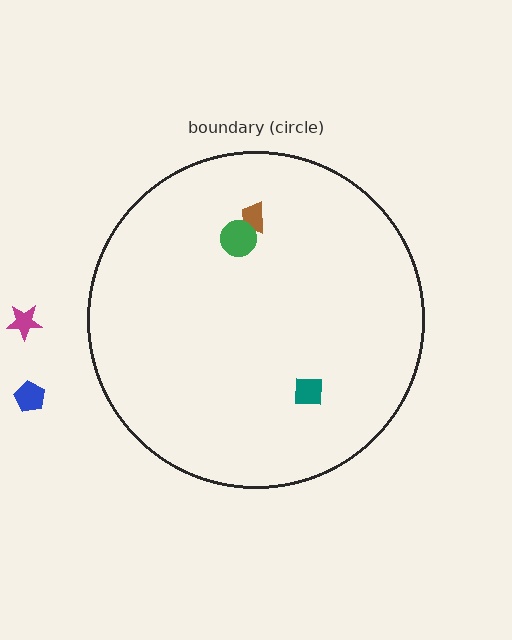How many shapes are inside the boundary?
3 inside, 2 outside.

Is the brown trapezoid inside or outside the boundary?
Inside.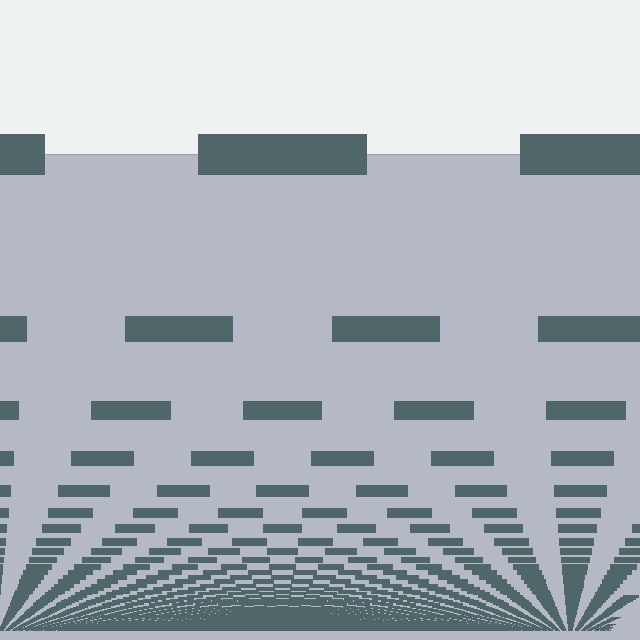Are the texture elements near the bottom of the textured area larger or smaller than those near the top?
Smaller. The gradient is inverted — elements near the bottom are smaller and denser.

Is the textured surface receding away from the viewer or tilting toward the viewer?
The surface appears to tilt toward the viewer. Texture elements get larger and sparser toward the top.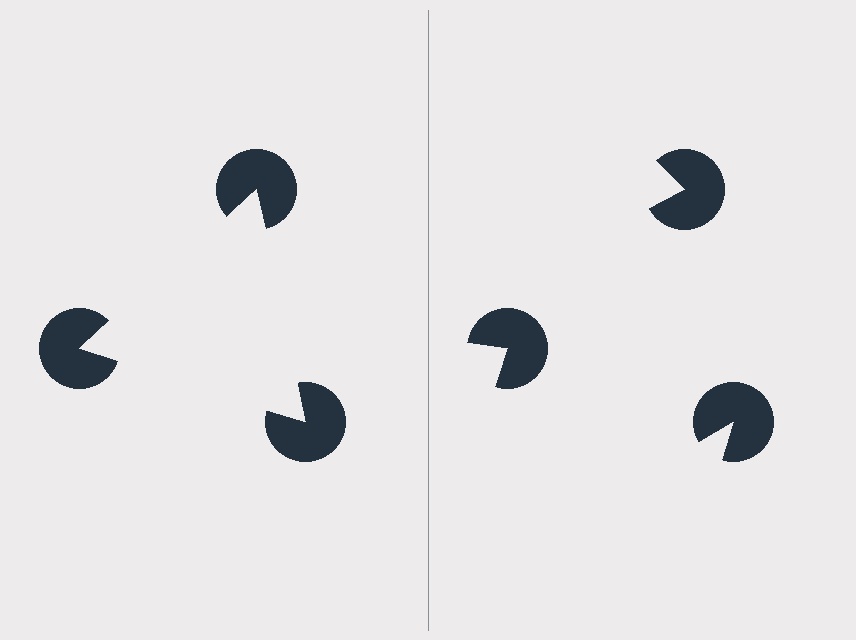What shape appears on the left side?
An illusory triangle.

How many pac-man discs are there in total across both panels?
6 — 3 on each side.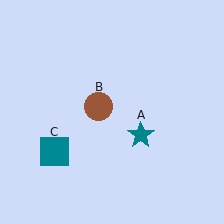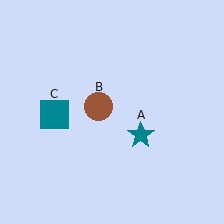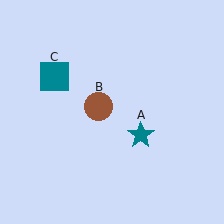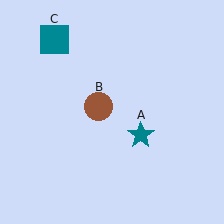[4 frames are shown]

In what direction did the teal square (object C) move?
The teal square (object C) moved up.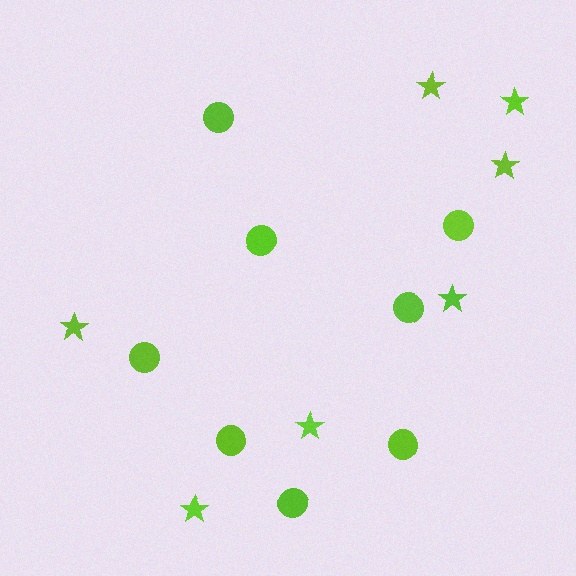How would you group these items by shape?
There are 2 groups: one group of circles (8) and one group of stars (7).